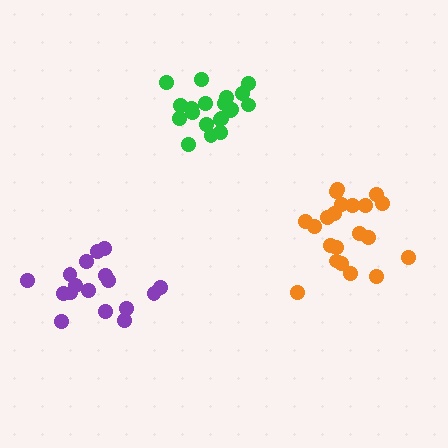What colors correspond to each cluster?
The clusters are colored: green, purple, orange.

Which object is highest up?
The green cluster is topmost.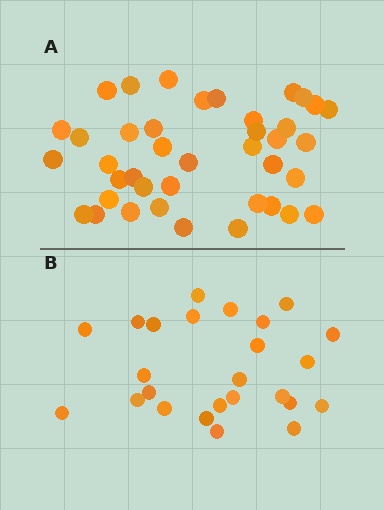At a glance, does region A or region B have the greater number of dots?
Region A (the top region) has more dots.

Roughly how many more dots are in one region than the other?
Region A has approximately 15 more dots than region B.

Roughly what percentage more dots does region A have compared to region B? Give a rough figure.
About 60% more.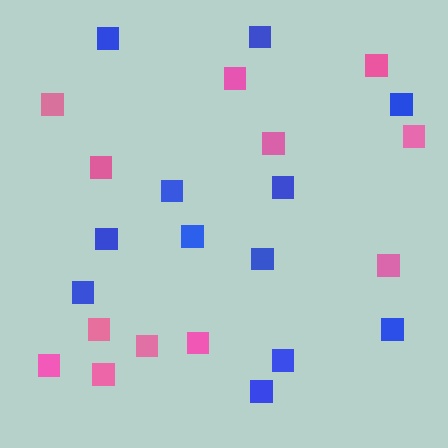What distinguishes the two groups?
There are 2 groups: one group of blue squares (12) and one group of pink squares (12).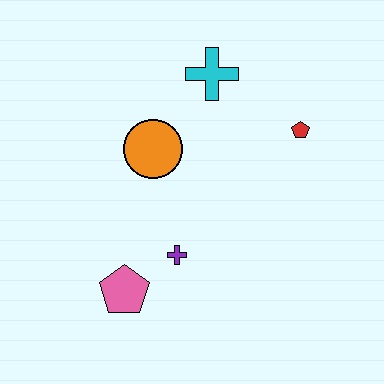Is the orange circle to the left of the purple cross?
Yes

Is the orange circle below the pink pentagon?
No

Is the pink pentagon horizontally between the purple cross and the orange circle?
No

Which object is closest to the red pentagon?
The cyan cross is closest to the red pentagon.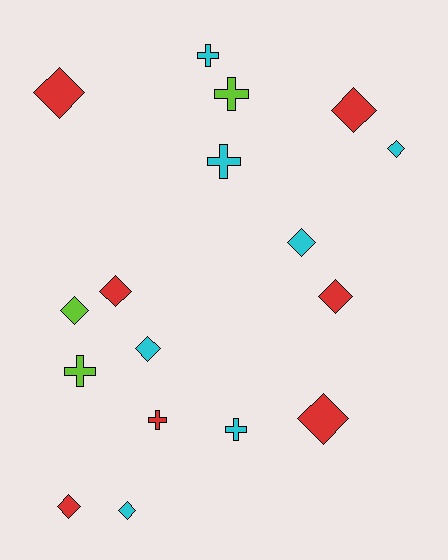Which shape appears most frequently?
Diamond, with 11 objects.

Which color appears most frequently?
Red, with 7 objects.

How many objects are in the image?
There are 17 objects.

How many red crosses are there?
There is 1 red cross.